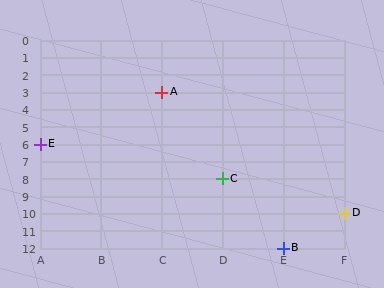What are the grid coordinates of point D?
Point D is at grid coordinates (F, 10).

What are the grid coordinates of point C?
Point C is at grid coordinates (D, 8).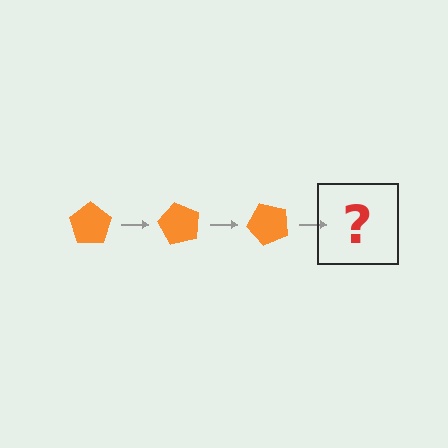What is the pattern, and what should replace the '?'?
The pattern is that the pentagon rotates 60 degrees each step. The '?' should be an orange pentagon rotated 180 degrees.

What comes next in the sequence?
The next element should be an orange pentagon rotated 180 degrees.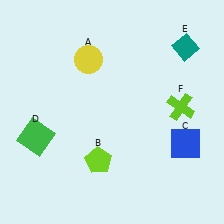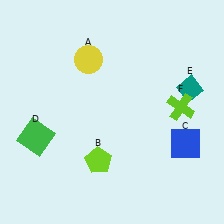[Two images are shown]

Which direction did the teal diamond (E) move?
The teal diamond (E) moved down.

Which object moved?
The teal diamond (E) moved down.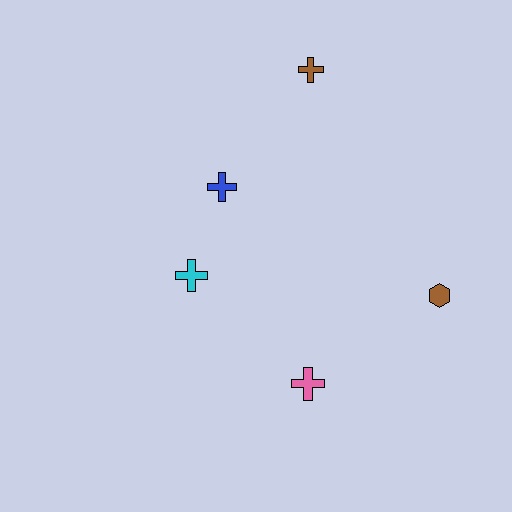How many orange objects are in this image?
There are no orange objects.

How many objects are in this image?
There are 5 objects.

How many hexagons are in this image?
There is 1 hexagon.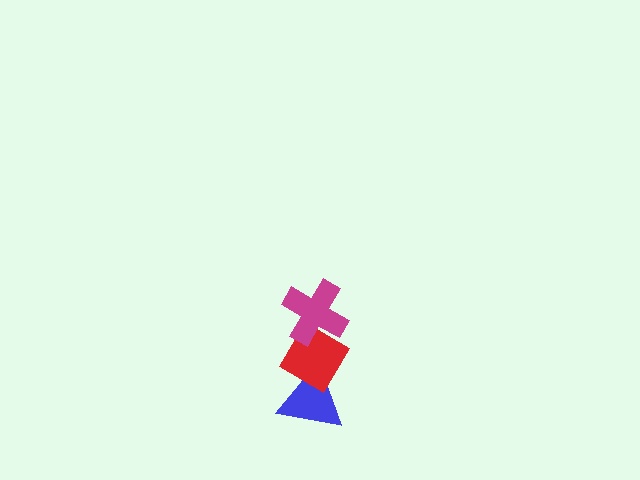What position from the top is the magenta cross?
The magenta cross is 1st from the top.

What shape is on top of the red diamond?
The magenta cross is on top of the red diamond.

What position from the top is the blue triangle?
The blue triangle is 3rd from the top.